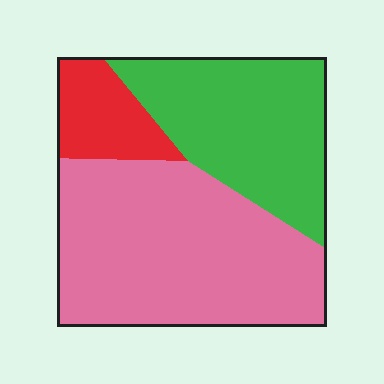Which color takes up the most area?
Pink, at roughly 55%.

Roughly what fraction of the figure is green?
Green covers roughly 35% of the figure.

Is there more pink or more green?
Pink.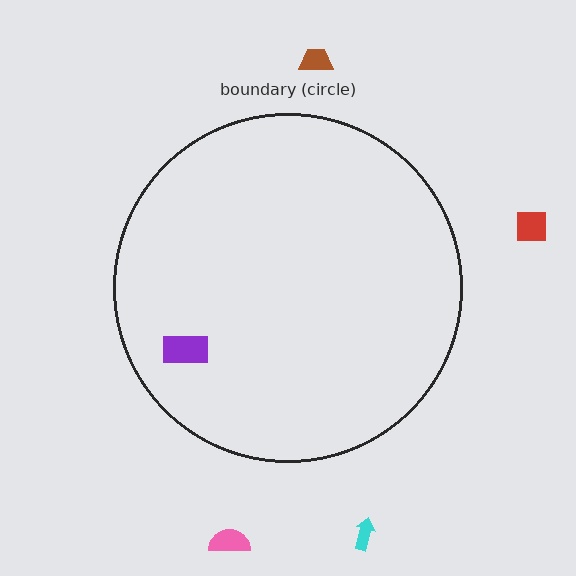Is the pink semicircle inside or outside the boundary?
Outside.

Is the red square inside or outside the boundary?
Outside.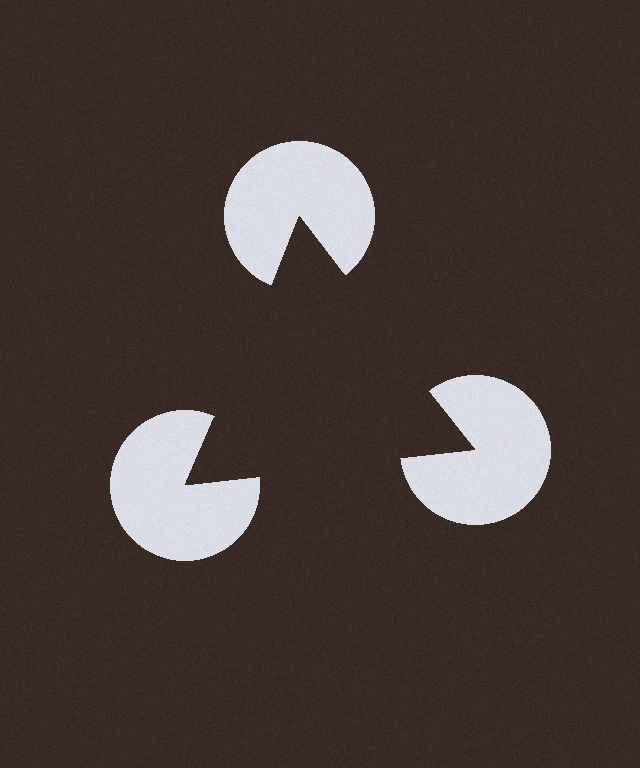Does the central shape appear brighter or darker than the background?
It typically appears slightly darker than the background, even though no actual brightness change is drawn.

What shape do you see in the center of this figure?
An illusory triangle — its edges are inferred from the aligned wedge cuts in the pac-man discs, not physically drawn.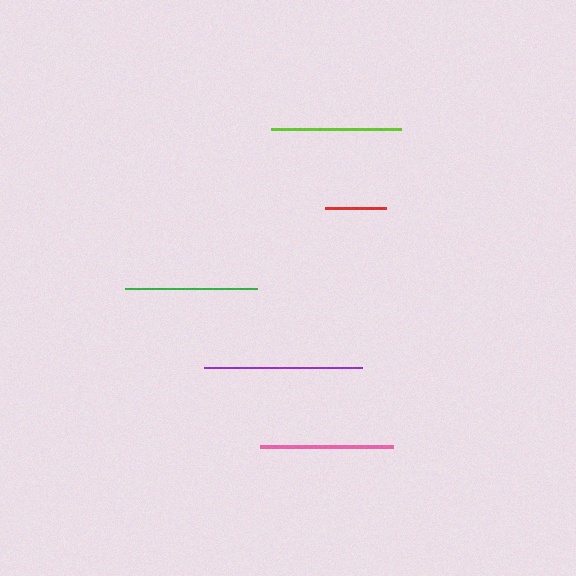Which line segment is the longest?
The purple line is the longest at approximately 157 pixels.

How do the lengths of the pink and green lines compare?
The pink and green lines are approximately the same length.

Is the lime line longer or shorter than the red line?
The lime line is longer than the red line.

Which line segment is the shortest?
The red line is the shortest at approximately 62 pixels.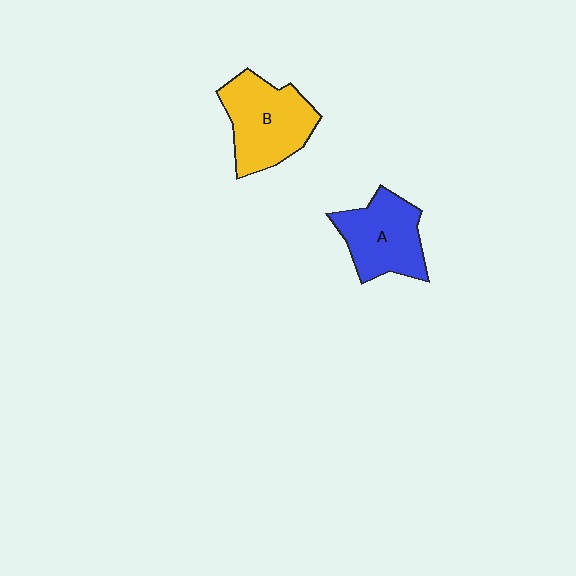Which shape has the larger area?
Shape B (yellow).